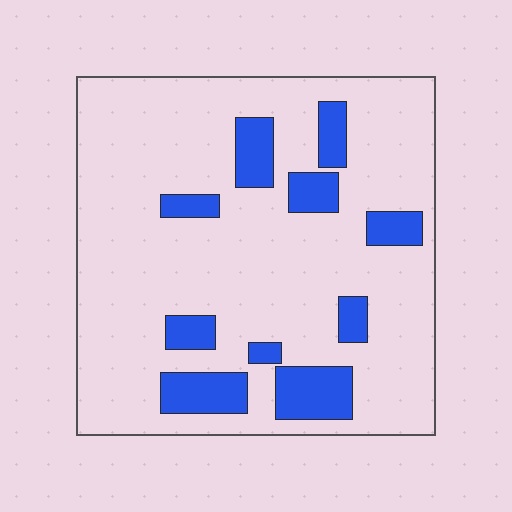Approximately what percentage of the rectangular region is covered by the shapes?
Approximately 15%.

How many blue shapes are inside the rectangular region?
10.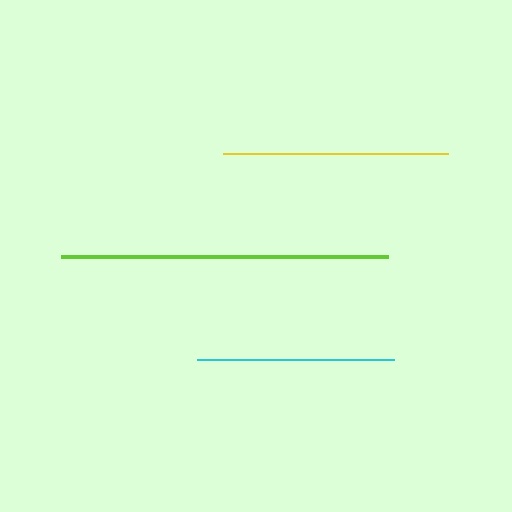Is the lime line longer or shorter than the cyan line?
The lime line is longer than the cyan line.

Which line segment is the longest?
The lime line is the longest at approximately 327 pixels.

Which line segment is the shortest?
The cyan line is the shortest at approximately 197 pixels.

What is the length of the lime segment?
The lime segment is approximately 327 pixels long.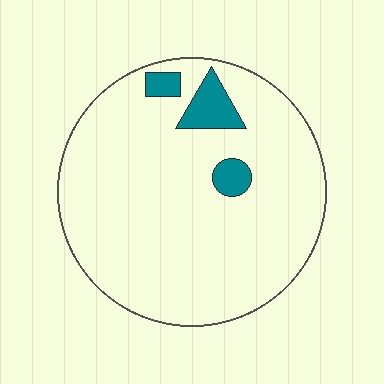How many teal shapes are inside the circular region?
3.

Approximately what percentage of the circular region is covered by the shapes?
Approximately 10%.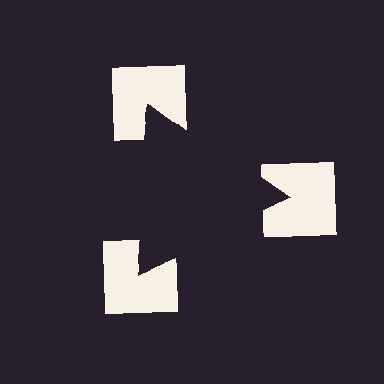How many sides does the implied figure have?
3 sides.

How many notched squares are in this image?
There are 3 — one at each vertex of the illusory triangle.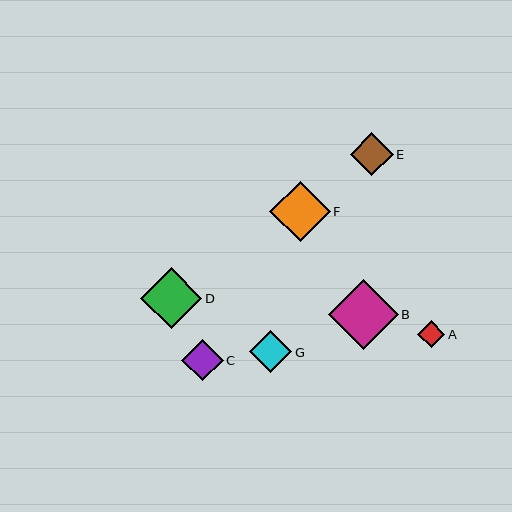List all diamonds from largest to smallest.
From largest to smallest: B, D, F, E, G, C, A.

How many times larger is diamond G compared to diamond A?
Diamond G is approximately 1.6 times the size of diamond A.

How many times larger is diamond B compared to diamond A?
Diamond B is approximately 2.6 times the size of diamond A.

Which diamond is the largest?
Diamond B is the largest with a size of approximately 70 pixels.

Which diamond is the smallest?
Diamond A is the smallest with a size of approximately 27 pixels.